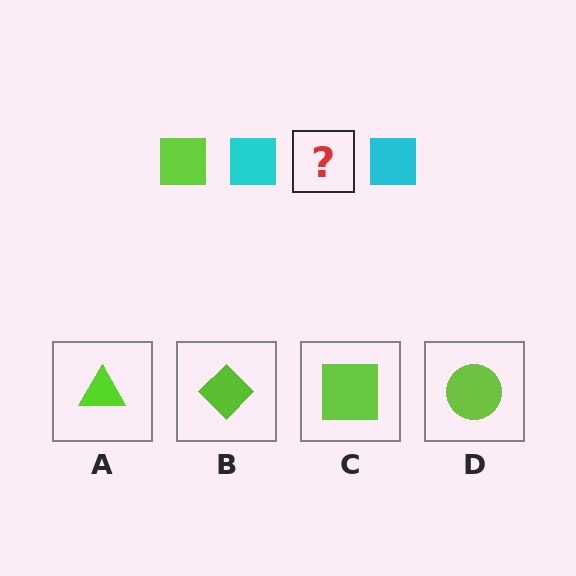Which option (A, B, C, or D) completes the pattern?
C.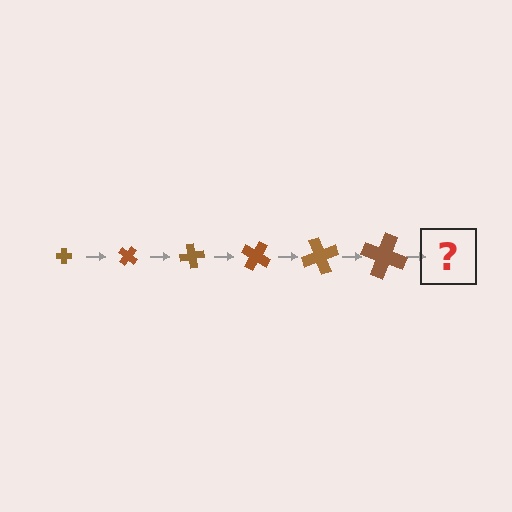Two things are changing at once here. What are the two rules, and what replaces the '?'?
The two rules are that the cross grows larger each step and it rotates 40 degrees each step. The '?' should be a cross, larger than the previous one and rotated 240 degrees from the start.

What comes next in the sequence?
The next element should be a cross, larger than the previous one and rotated 240 degrees from the start.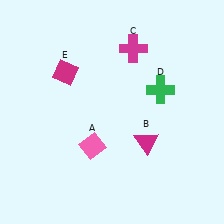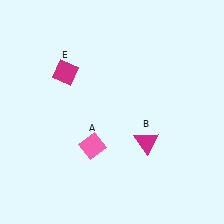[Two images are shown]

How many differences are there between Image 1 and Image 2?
There are 2 differences between the two images.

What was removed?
The green cross (D), the magenta cross (C) were removed in Image 2.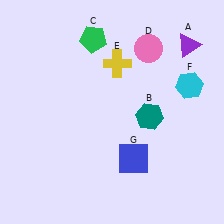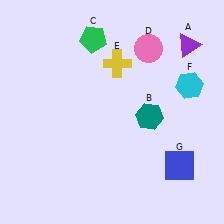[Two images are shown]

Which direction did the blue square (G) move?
The blue square (G) moved right.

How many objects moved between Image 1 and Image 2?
1 object moved between the two images.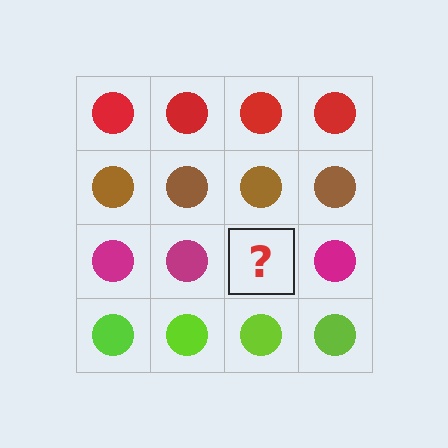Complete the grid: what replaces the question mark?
The question mark should be replaced with a magenta circle.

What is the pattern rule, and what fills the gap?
The rule is that each row has a consistent color. The gap should be filled with a magenta circle.